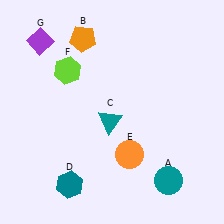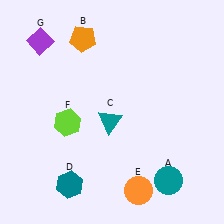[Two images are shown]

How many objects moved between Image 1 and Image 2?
2 objects moved between the two images.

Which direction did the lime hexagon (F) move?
The lime hexagon (F) moved down.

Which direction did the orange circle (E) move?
The orange circle (E) moved down.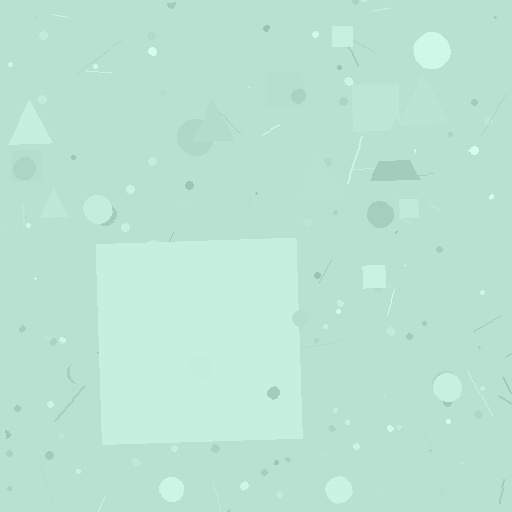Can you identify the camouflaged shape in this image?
The camouflaged shape is a square.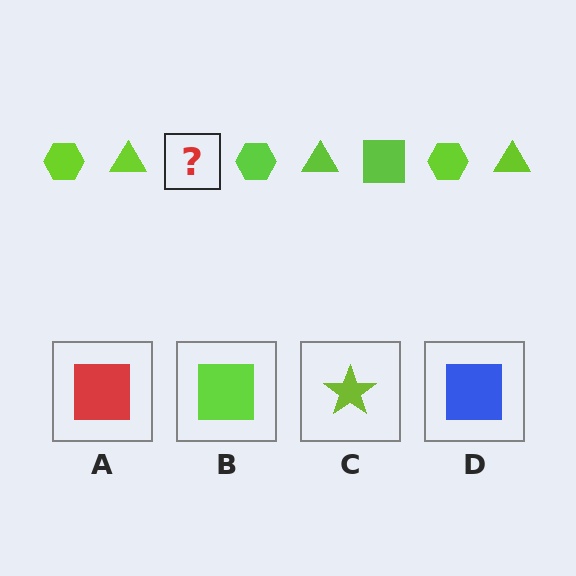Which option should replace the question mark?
Option B.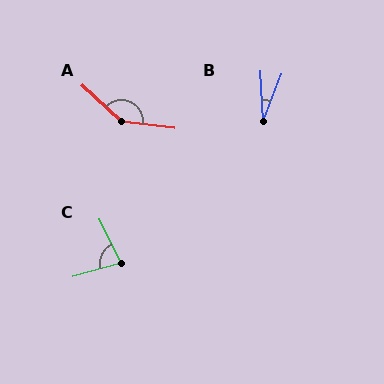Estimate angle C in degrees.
Approximately 80 degrees.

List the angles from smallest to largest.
B (23°), C (80°), A (144°).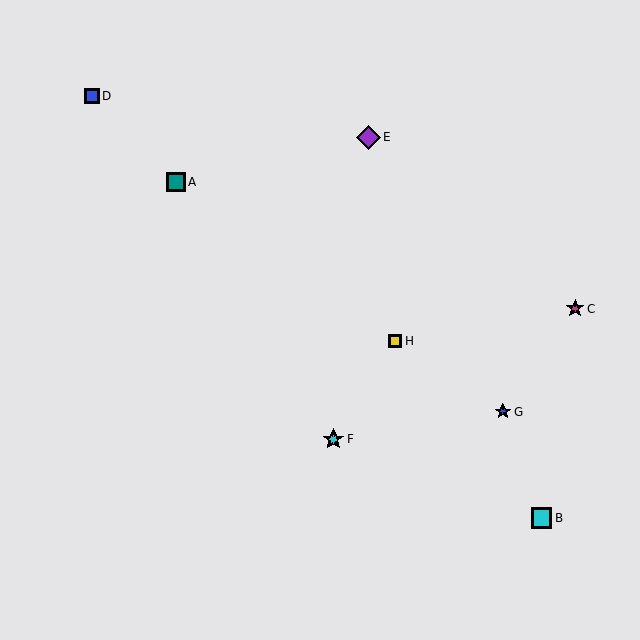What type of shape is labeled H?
Shape H is a yellow square.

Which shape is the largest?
The purple diamond (labeled E) is the largest.